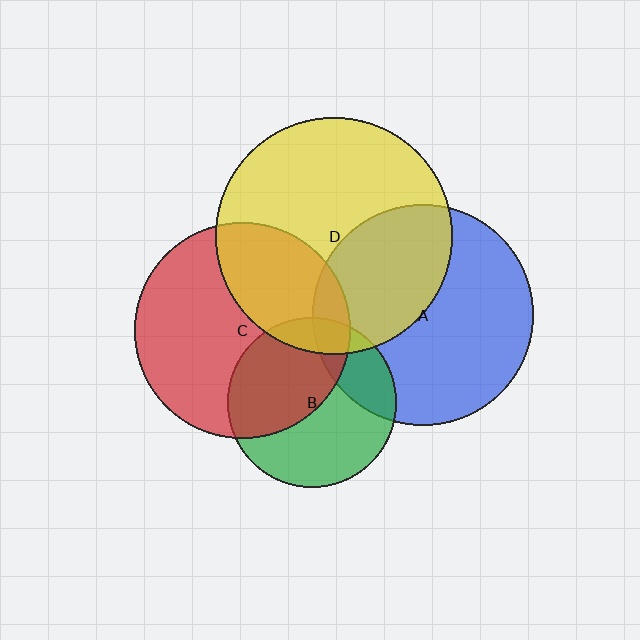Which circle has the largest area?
Circle D (yellow).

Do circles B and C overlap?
Yes.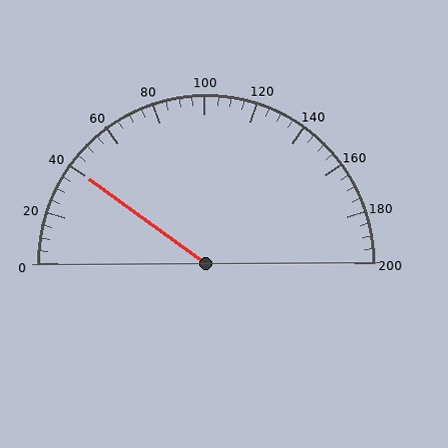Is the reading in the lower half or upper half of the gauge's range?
The reading is in the lower half of the range (0 to 200).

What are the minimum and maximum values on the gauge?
The gauge ranges from 0 to 200.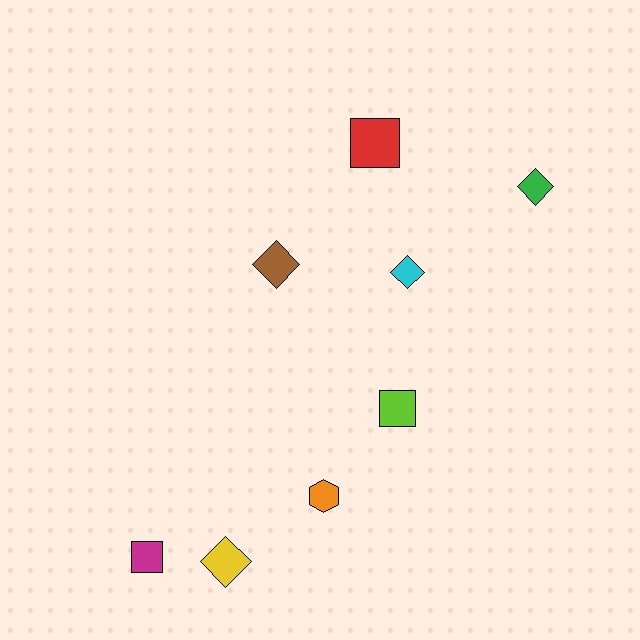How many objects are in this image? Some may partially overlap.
There are 8 objects.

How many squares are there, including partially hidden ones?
There are 3 squares.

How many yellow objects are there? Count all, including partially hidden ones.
There is 1 yellow object.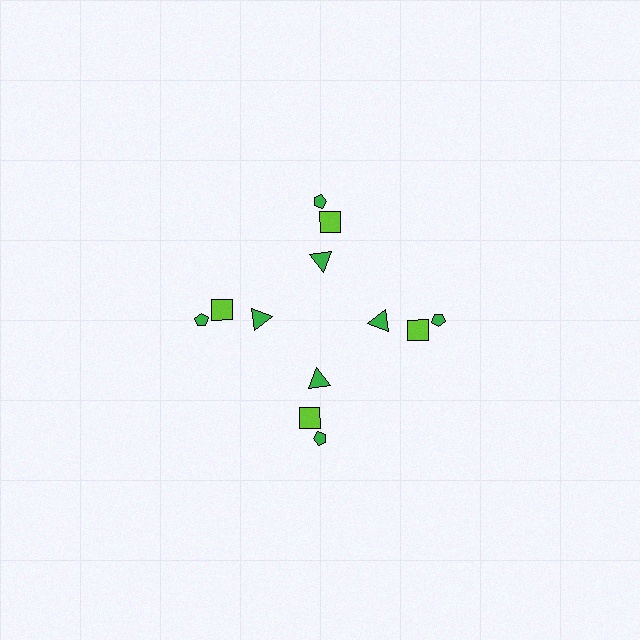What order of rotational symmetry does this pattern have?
This pattern has 4-fold rotational symmetry.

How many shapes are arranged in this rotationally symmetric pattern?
There are 12 shapes, arranged in 4 groups of 3.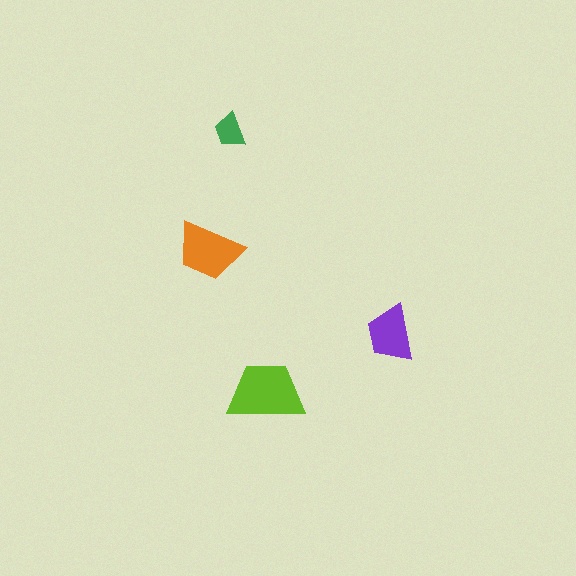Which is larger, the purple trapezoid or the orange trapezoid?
The orange one.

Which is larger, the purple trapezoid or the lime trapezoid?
The lime one.